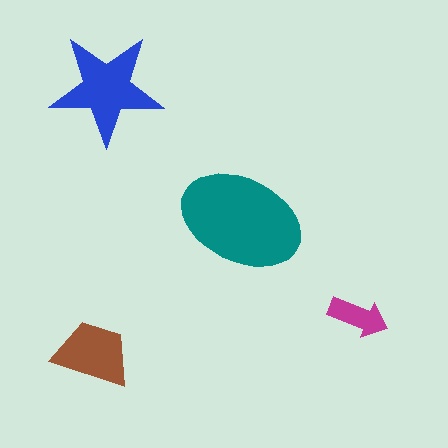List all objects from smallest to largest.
The magenta arrow, the brown trapezoid, the blue star, the teal ellipse.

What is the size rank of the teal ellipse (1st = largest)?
1st.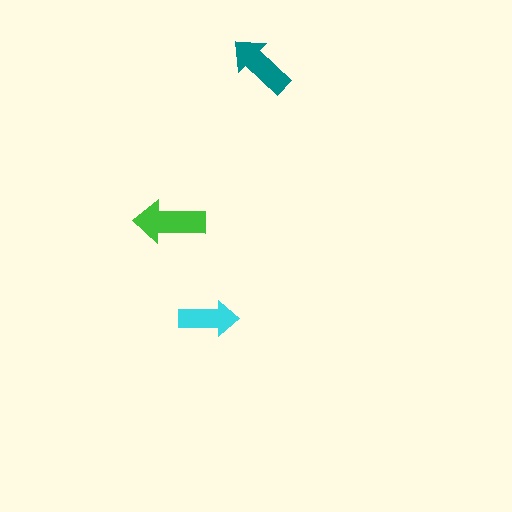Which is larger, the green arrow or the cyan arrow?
The green one.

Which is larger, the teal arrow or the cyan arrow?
The teal one.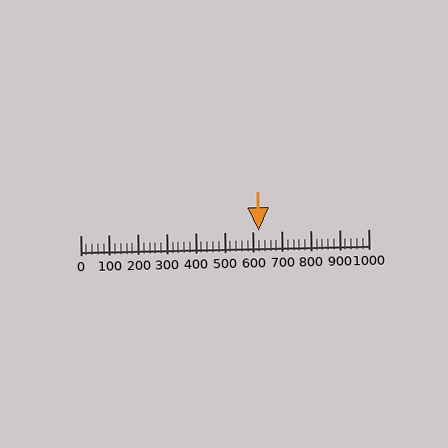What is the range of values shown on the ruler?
The ruler shows values from 0 to 1000.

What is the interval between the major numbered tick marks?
The major tick marks are spaced 100 units apart.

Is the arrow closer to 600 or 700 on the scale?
The arrow is closer to 600.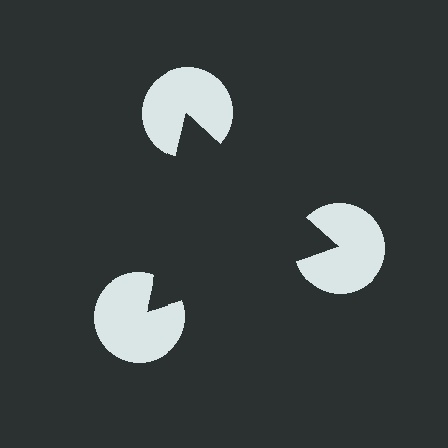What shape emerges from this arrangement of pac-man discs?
An illusory triangle — its edges are inferred from the aligned wedge cuts in the pac-man discs, not physically drawn.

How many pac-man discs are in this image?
There are 3 — one at each vertex of the illusory triangle.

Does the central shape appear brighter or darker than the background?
It typically appears slightly darker than the background, even though no actual brightness change is drawn.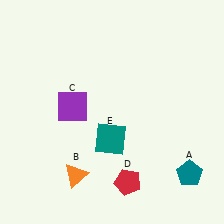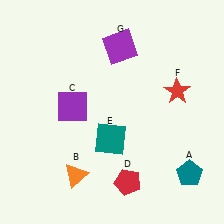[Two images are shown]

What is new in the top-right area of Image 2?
A red star (F) was added in the top-right area of Image 2.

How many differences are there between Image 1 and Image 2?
There are 2 differences between the two images.